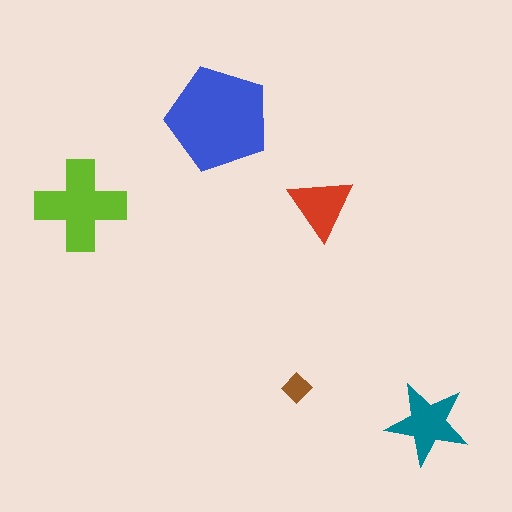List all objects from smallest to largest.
The brown diamond, the red triangle, the teal star, the lime cross, the blue pentagon.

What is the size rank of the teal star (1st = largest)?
3rd.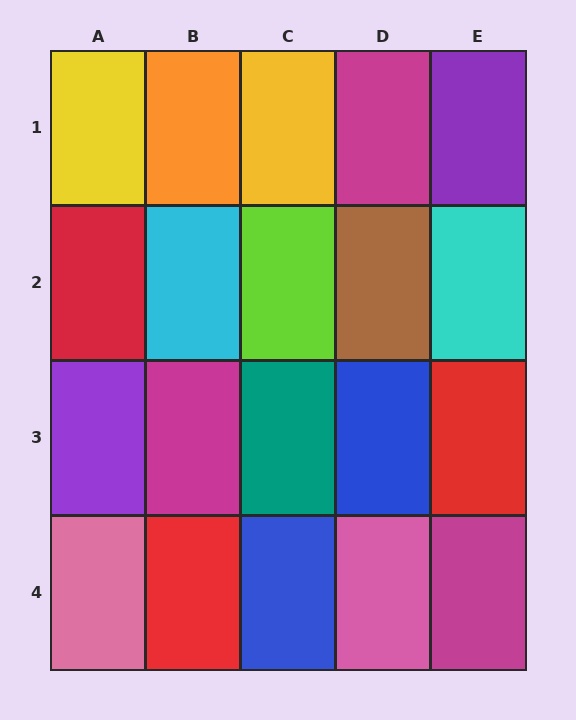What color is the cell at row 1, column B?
Orange.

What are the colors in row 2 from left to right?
Red, cyan, lime, brown, cyan.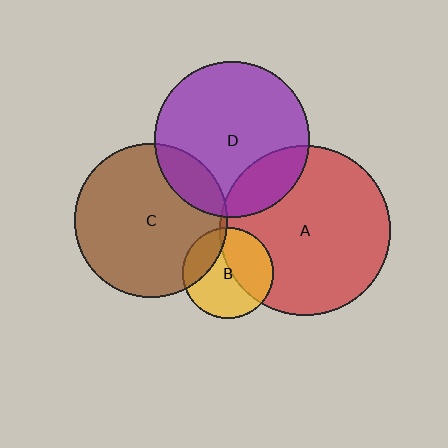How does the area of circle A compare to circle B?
Approximately 3.5 times.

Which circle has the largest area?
Circle A (red).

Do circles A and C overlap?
Yes.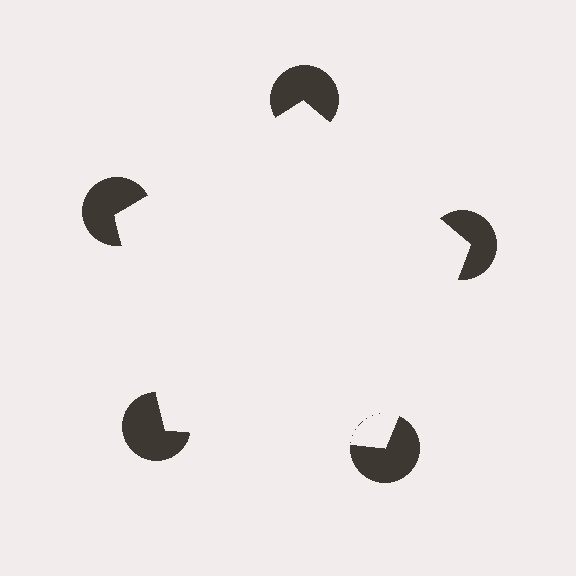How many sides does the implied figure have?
5 sides.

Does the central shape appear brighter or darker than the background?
It typically appears slightly brighter than the background, even though no actual brightness change is drawn.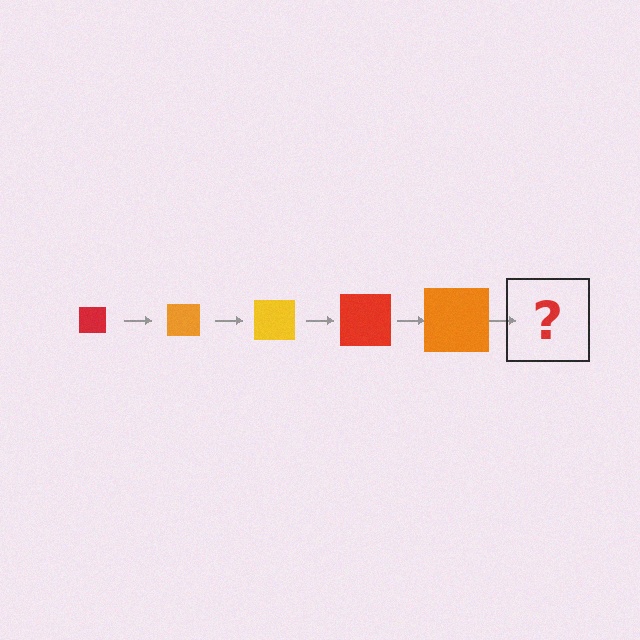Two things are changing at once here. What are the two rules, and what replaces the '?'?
The two rules are that the square grows larger each step and the color cycles through red, orange, and yellow. The '?' should be a yellow square, larger than the previous one.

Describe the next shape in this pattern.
It should be a yellow square, larger than the previous one.